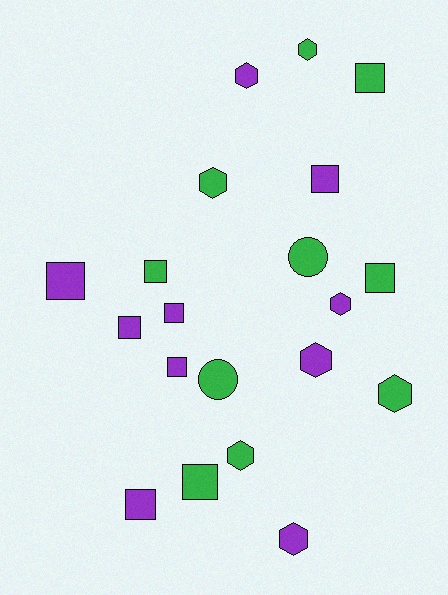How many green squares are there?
There are 4 green squares.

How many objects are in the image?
There are 20 objects.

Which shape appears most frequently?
Square, with 10 objects.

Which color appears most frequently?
Purple, with 10 objects.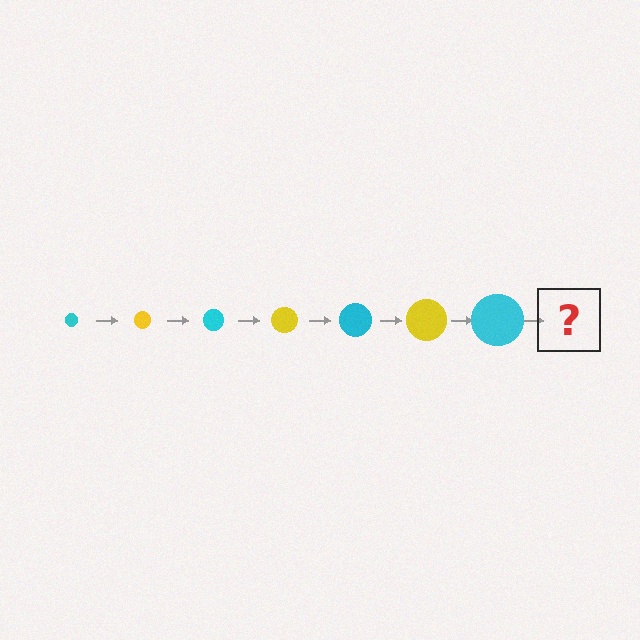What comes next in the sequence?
The next element should be a yellow circle, larger than the previous one.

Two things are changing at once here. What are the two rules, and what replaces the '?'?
The two rules are that the circle grows larger each step and the color cycles through cyan and yellow. The '?' should be a yellow circle, larger than the previous one.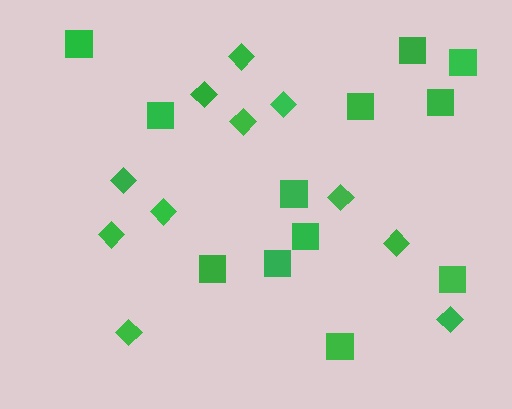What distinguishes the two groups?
There are 2 groups: one group of squares (12) and one group of diamonds (11).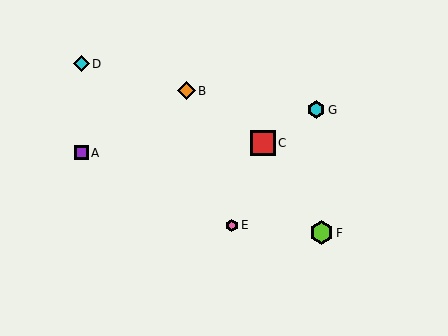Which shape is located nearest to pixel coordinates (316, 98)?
The cyan hexagon (labeled G) at (316, 110) is nearest to that location.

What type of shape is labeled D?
Shape D is a cyan diamond.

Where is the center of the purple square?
The center of the purple square is at (81, 153).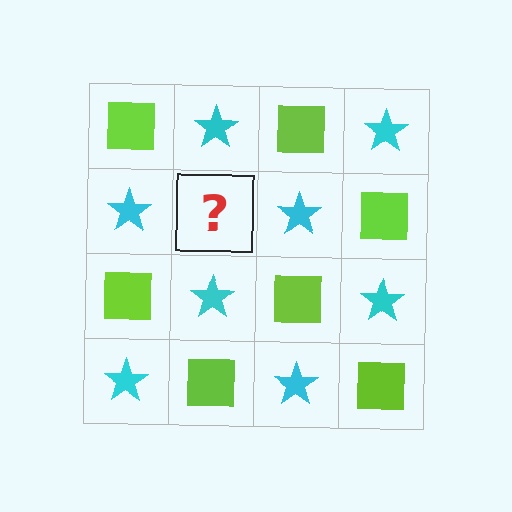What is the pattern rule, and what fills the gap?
The rule is that it alternates lime square and cyan star in a checkerboard pattern. The gap should be filled with a lime square.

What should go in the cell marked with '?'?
The missing cell should contain a lime square.